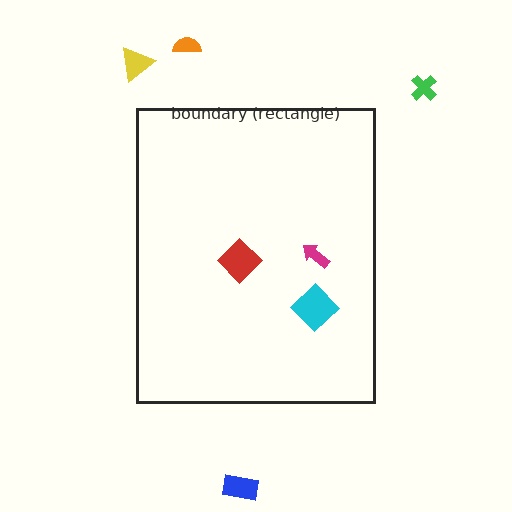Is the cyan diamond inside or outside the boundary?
Inside.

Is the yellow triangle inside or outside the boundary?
Outside.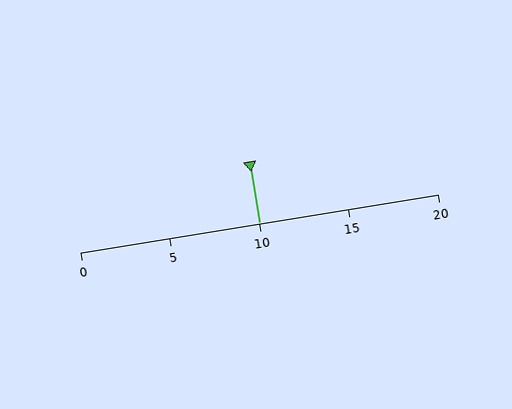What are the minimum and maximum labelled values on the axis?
The axis runs from 0 to 20.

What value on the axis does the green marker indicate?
The marker indicates approximately 10.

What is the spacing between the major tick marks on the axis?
The major ticks are spaced 5 apart.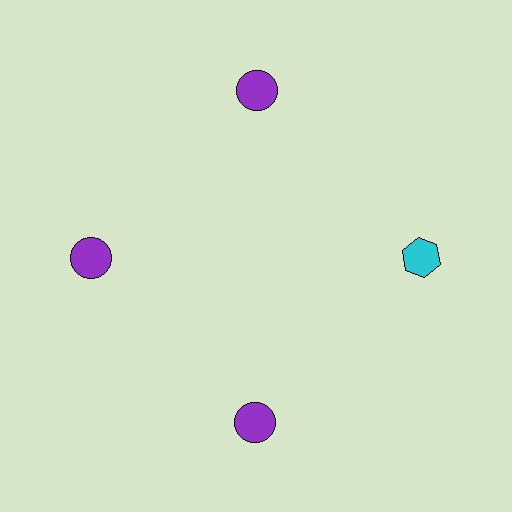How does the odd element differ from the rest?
It differs in both color (cyan instead of purple) and shape (hexagon instead of circle).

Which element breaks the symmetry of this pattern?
The cyan hexagon at roughly the 3 o'clock position breaks the symmetry. All other shapes are purple circles.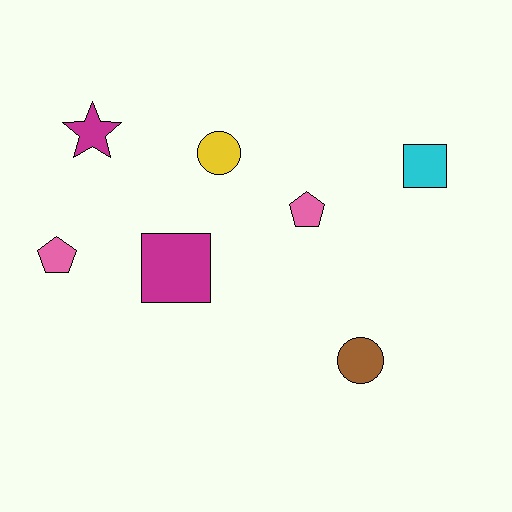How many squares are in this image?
There are 2 squares.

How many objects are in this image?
There are 7 objects.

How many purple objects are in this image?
There are no purple objects.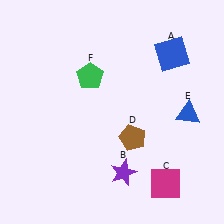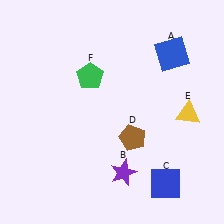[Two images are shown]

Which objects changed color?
C changed from magenta to blue. E changed from blue to yellow.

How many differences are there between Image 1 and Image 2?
There are 2 differences between the two images.